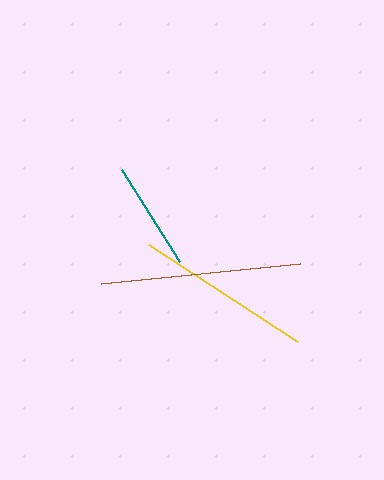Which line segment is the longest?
The brown line is the longest at approximately 200 pixels.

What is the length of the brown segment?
The brown segment is approximately 200 pixels long.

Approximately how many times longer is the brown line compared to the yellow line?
The brown line is approximately 1.1 times the length of the yellow line.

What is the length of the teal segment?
The teal segment is approximately 109 pixels long.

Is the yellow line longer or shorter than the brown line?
The brown line is longer than the yellow line.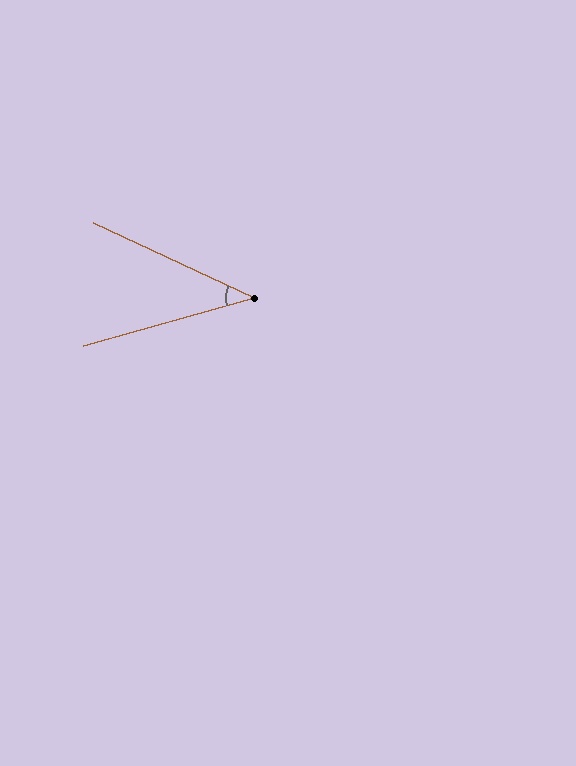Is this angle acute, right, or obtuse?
It is acute.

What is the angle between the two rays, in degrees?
Approximately 41 degrees.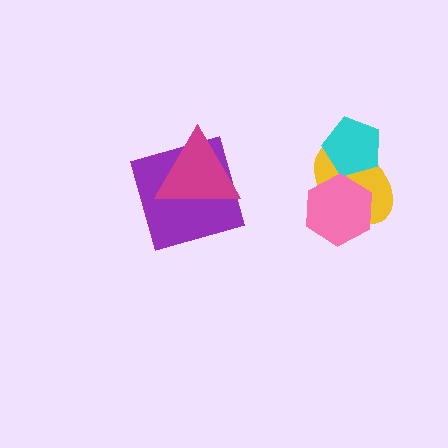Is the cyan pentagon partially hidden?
No, no other shape covers it.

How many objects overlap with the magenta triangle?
1 object overlaps with the magenta triangle.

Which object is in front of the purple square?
The magenta triangle is in front of the purple square.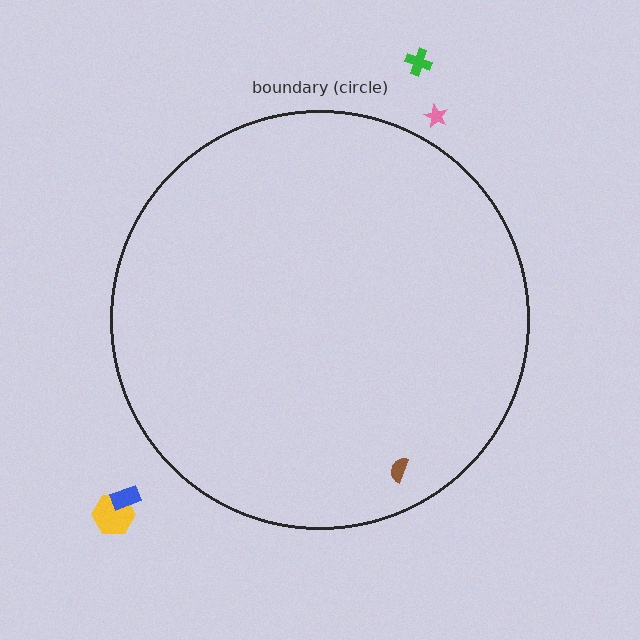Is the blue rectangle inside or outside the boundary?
Outside.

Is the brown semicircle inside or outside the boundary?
Inside.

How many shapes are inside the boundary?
1 inside, 4 outside.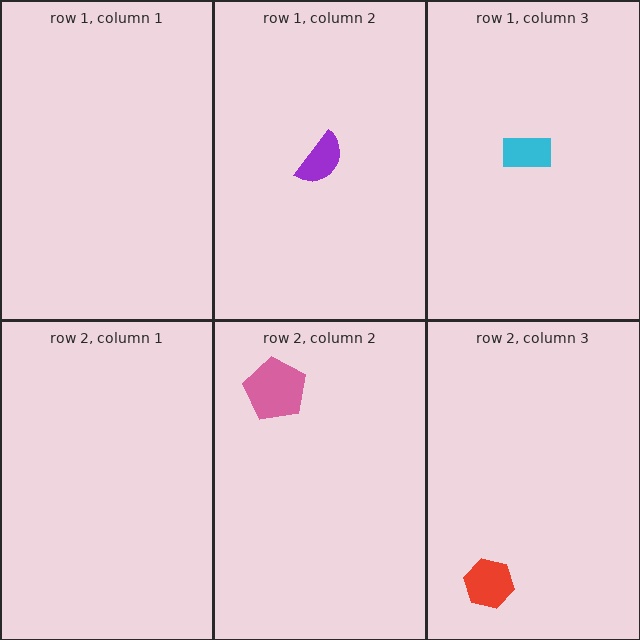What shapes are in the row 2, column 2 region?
The pink pentagon.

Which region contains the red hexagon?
The row 2, column 3 region.